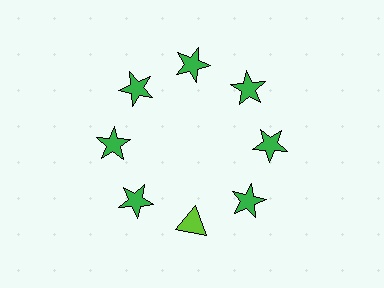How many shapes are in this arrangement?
There are 8 shapes arranged in a ring pattern.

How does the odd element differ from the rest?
It differs in both color (lime instead of green) and shape (triangle instead of star).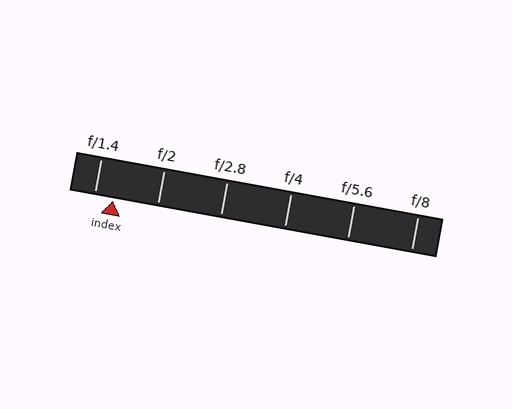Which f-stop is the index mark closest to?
The index mark is closest to f/1.4.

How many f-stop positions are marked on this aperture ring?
There are 6 f-stop positions marked.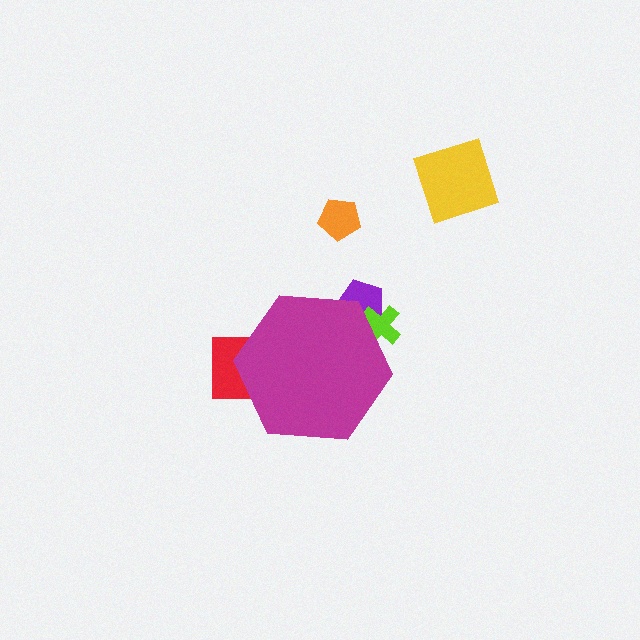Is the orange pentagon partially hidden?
No, the orange pentagon is fully visible.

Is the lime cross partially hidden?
Yes, the lime cross is partially hidden behind the magenta hexagon.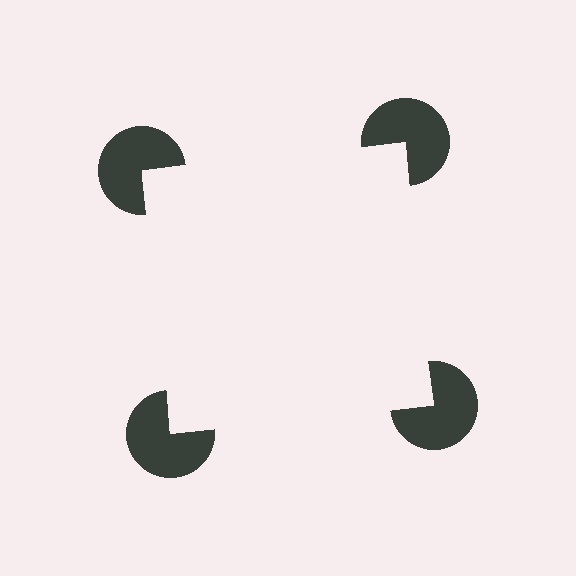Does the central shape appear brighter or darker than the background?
It typically appears slightly brighter than the background, even though no actual brightness change is drawn.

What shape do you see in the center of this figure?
An illusory square — its edges are inferred from the aligned wedge cuts in the pac-man discs, not physically drawn.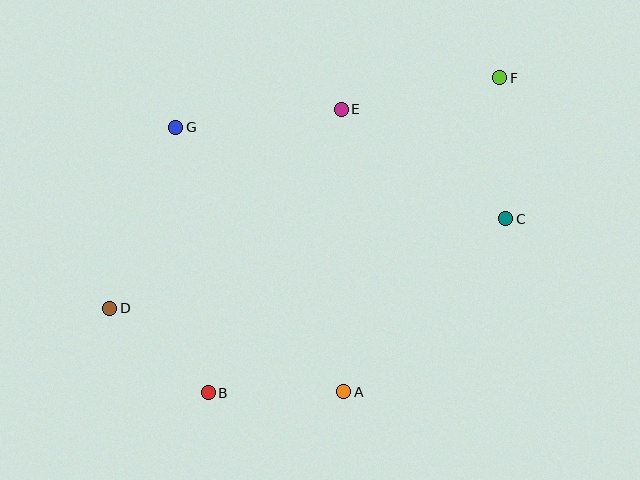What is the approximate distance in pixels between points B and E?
The distance between B and E is approximately 313 pixels.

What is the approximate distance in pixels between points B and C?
The distance between B and C is approximately 345 pixels.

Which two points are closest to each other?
Points B and D are closest to each other.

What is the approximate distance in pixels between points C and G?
The distance between C and G is approximately 343 pixels.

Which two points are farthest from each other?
Points D and F are farthest from each other.